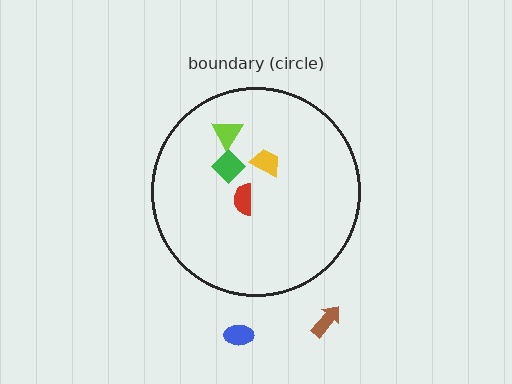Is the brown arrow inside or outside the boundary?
Outside.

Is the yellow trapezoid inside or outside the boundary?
Inside.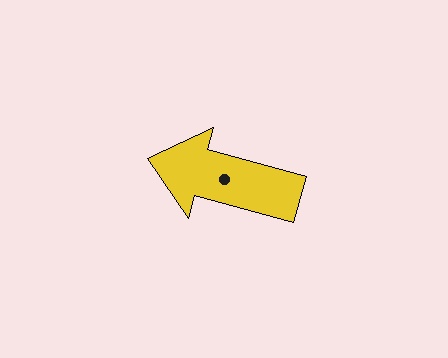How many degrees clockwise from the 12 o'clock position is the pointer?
Approximately 285 degrees.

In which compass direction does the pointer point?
West.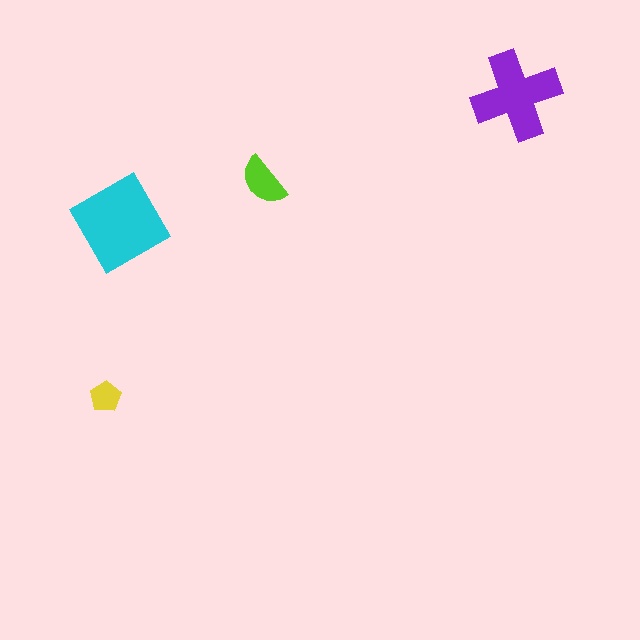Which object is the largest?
The cyan diamond.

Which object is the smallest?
The yellow pentagon.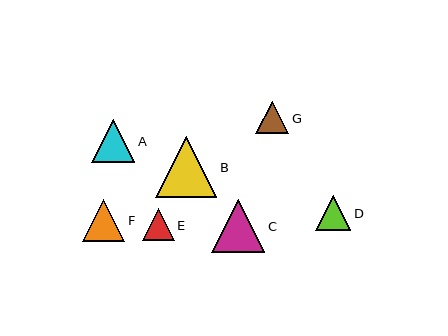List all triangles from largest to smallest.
From largest to smallest: B, C, A, F, D, G, E.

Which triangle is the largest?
Triangle B is the largest with a size of approximately 61 pixels.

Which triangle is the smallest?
Triangle E is the smallest with a size of approximately 32 pixels.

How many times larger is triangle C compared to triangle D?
Triangle C is approximately 1.5 times the size of triangle D.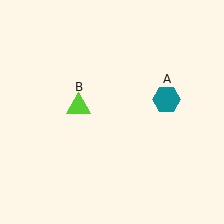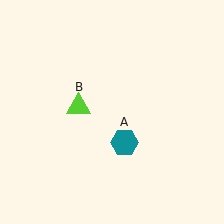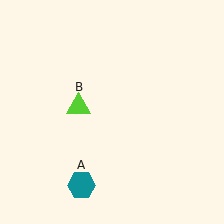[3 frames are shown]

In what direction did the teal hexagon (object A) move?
The teal hexagon (object A) moved down and to the left.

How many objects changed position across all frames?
1 object changed position: teal hexagon (object A).